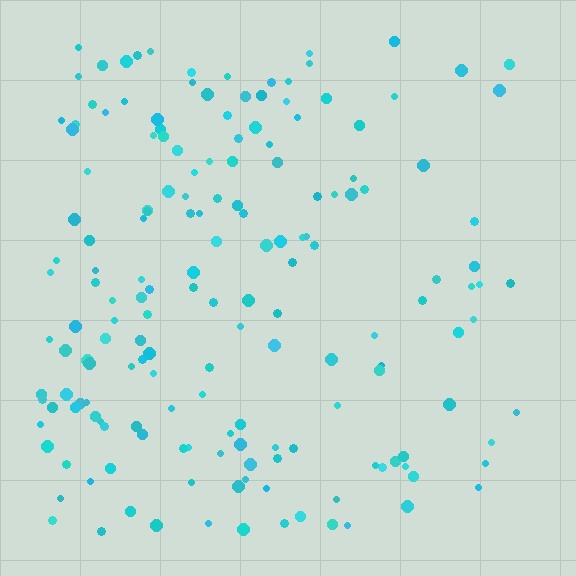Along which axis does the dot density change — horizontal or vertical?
Horizontal.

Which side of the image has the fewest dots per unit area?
The right.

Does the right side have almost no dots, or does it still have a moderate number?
Still a moderate number, just noticeably fewer than the left.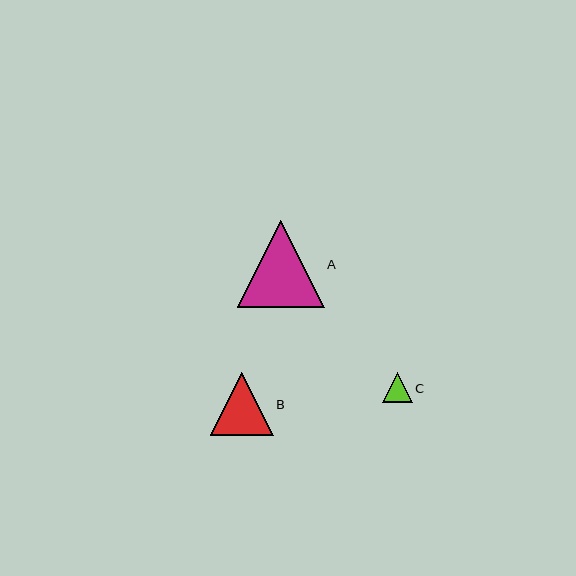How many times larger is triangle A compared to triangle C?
Triangle A is approximately 2.9 times the size of triangle C.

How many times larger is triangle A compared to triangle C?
Triangle A is approximately 2.9 times the size of triangle C.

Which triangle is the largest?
Triangle A is the largest with a size of approximately 87 pixels.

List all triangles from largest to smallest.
From largest to smallest: A, B, C.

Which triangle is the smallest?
Triangle C is the smallest with a size of approximately 30 pixels.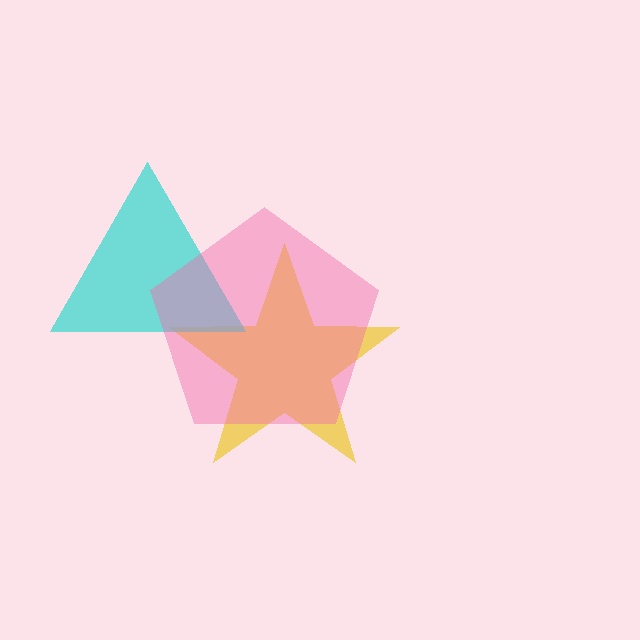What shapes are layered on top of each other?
The layered shapes are: a yellow star, a cyan triangle, a pink pentagon.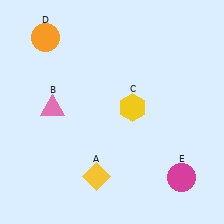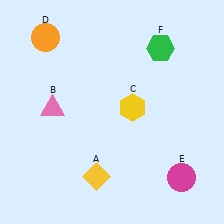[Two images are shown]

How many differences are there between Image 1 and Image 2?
There is 1 difference between the two images.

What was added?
A green hexagon (F) was added in Image 2.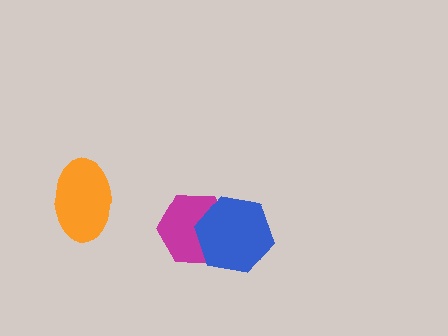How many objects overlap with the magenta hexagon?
1 object overlaps with the magenta hexagon.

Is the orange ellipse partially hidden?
No, no other shape covers it.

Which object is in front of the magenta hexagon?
The blue hexagon is in front of the magenta hexagon.